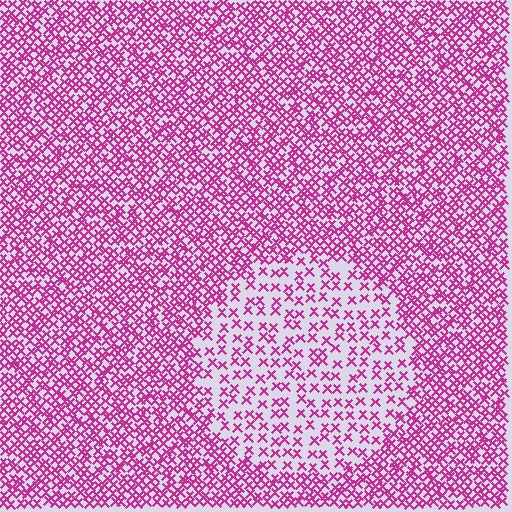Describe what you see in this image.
The image contains small magenta elements arranged at two different densities. A circle-shaped region is visible where the elements are less densely packed than the surrounding area.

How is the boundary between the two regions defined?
The boundary is defined by a change in element density (approximately 2.3x ratio). All elements are the same color, size, and shape.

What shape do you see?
I see a circle.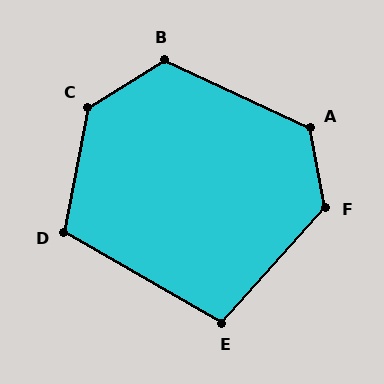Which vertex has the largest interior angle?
C, at approximately 132 degrees.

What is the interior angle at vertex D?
Approximately 109 degrees (obtuse).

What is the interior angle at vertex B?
Approximately 124 degrees (obtuse).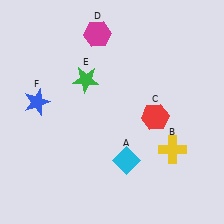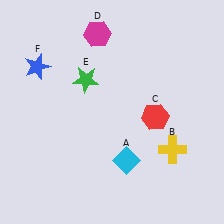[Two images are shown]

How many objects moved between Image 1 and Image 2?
1 object moved between the two images.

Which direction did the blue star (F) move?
The blue star (F) moved up.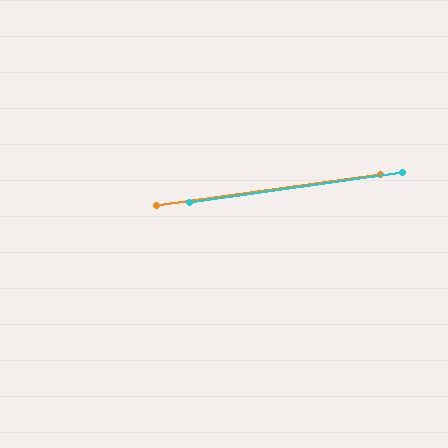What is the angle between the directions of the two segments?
Approximately 0 degrees.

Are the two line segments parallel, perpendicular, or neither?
Parallel — their directions differ by only 0.1°.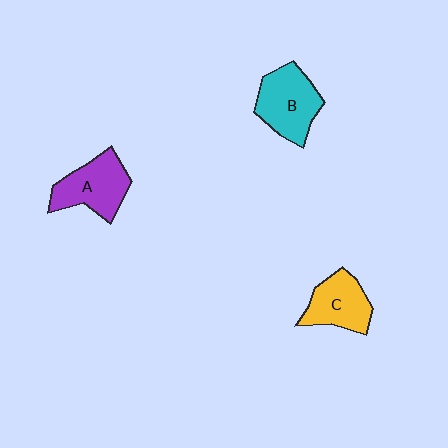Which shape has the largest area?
Shape B (cyan).